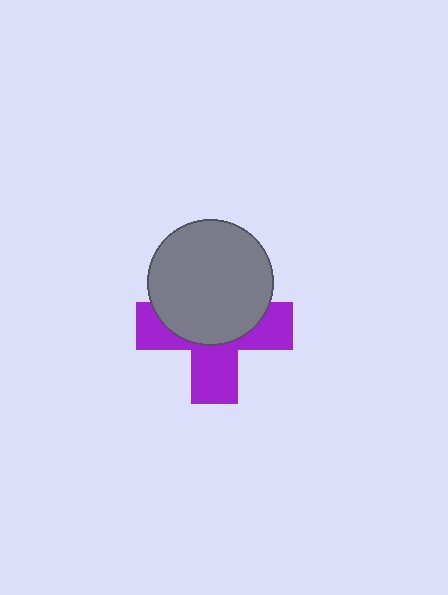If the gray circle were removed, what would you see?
You would see the complete purple cross.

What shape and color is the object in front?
The object in front is a gray circle.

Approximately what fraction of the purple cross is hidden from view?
Roughly 51% of the purple cross is hidden behind the gray circle.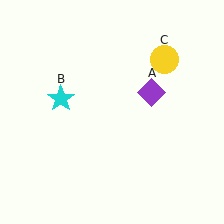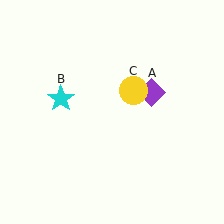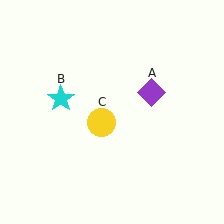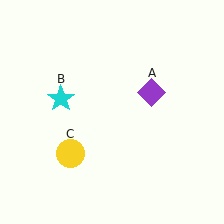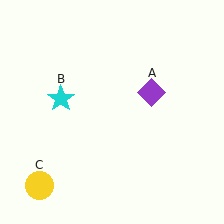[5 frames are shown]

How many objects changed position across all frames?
1 object changed position: yellow circle (object C).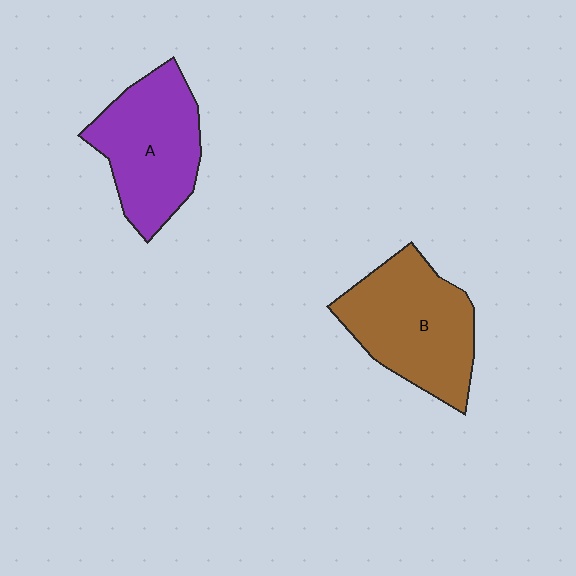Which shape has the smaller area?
Shape A (purple).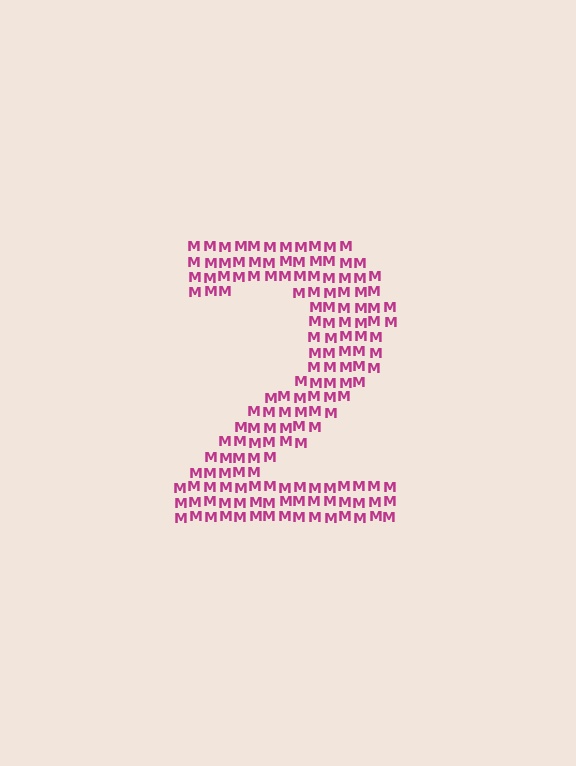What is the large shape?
The large shape is the digit 2.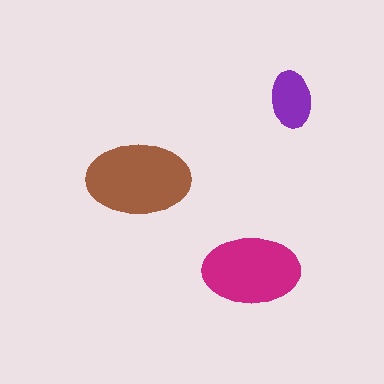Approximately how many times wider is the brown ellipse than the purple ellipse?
About 2 times wider.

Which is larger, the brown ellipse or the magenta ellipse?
The brown one.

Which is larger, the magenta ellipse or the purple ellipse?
The magenta one.